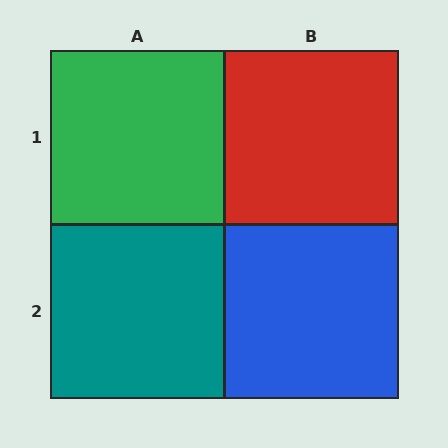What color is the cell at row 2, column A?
Teal.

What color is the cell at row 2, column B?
Blue.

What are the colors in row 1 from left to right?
Green, red.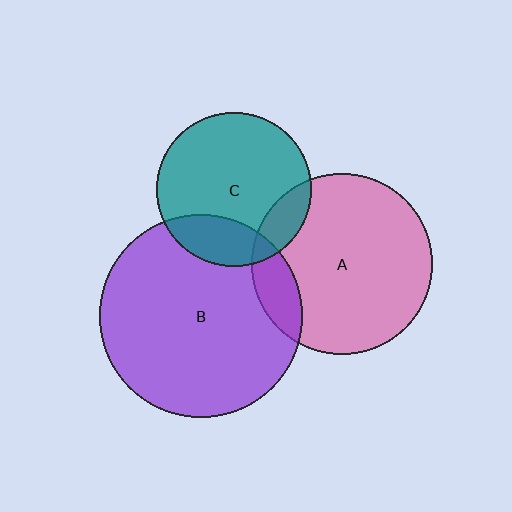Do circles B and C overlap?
Yes.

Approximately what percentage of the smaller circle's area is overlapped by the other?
Approximately 20%.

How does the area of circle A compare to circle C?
Approximately 1.4 times.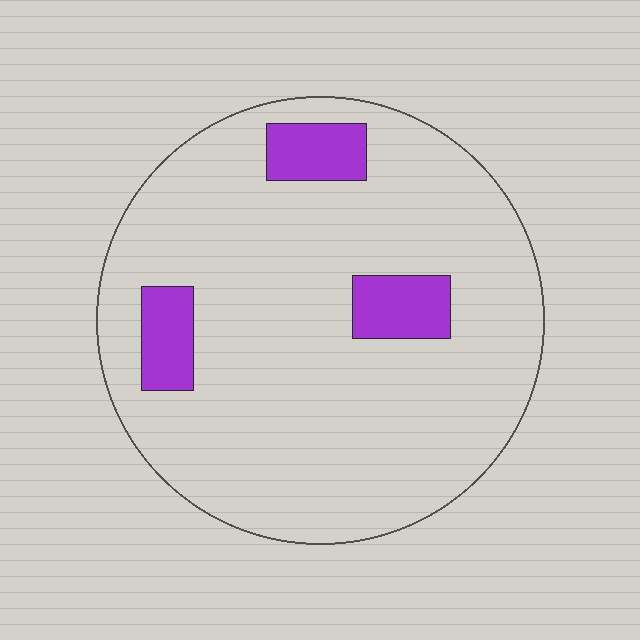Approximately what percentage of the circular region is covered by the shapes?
Approximately 10%.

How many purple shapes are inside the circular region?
3.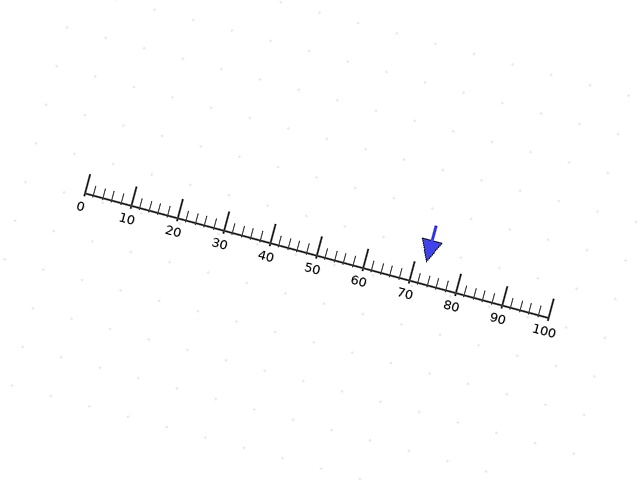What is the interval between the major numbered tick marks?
The major tick marks are spaced 10 units apart.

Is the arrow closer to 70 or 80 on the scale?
The arrow is closer to 70.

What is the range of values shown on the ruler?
The ruler shows values from 0 to 100.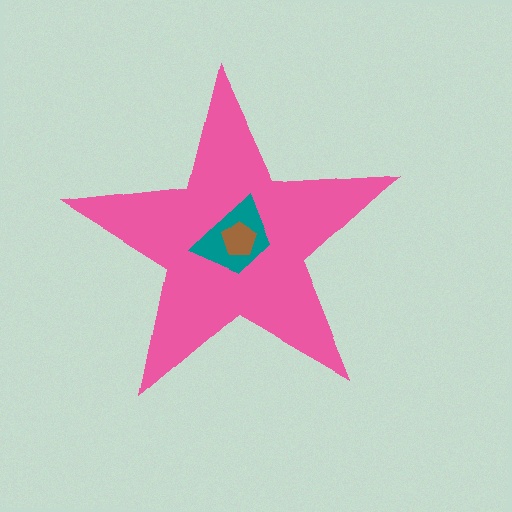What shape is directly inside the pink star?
The teal trapezoid.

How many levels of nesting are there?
3.